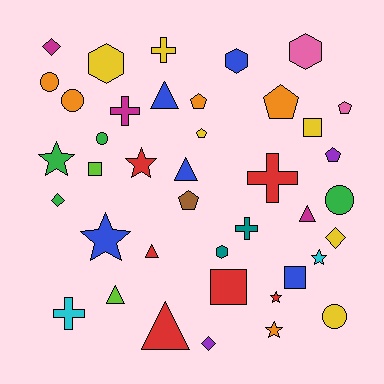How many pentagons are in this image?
There are 6 pentagons.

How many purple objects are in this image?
There are 2 purple objects.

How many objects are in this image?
There are 40 objects.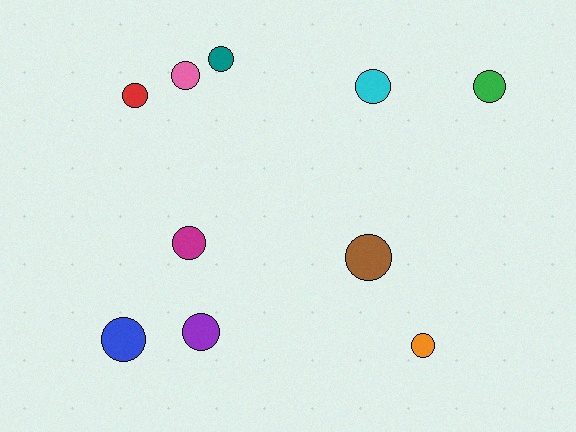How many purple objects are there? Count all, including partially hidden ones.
There is 1 purple object.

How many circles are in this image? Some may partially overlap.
There are 10 circles.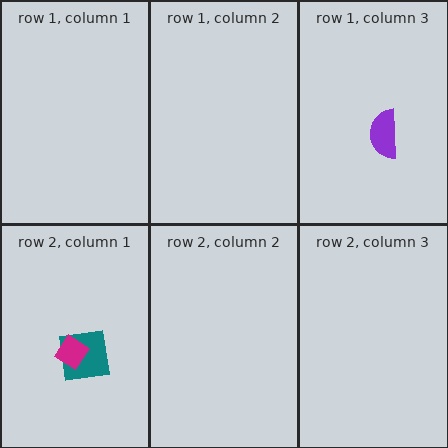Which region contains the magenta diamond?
The row 2, column 1 region.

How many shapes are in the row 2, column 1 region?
2.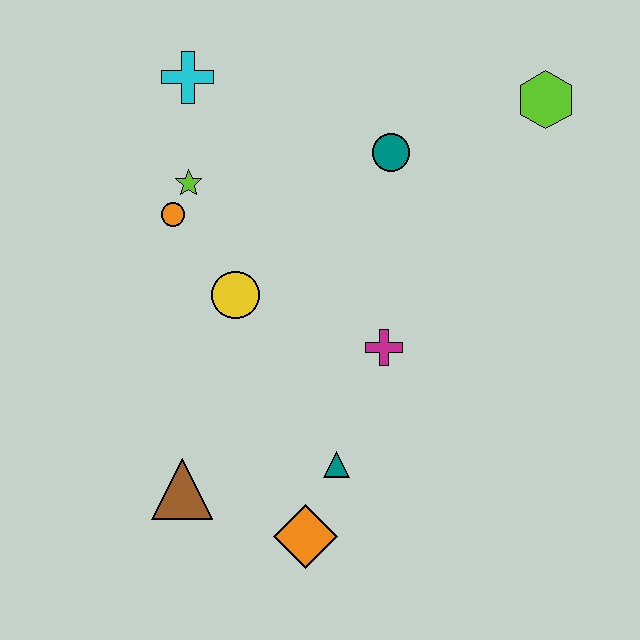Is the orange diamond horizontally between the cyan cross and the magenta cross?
Yes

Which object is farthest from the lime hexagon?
The brown triangle is farthest from the lime hexagon.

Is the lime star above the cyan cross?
No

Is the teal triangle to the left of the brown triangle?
No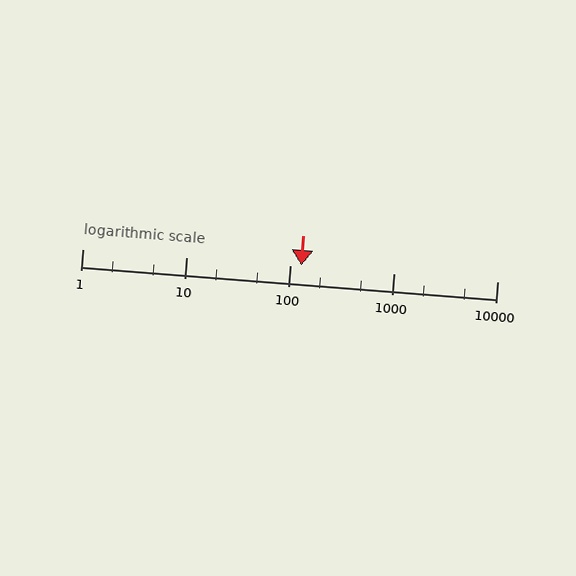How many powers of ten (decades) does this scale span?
The scale spans 4 decades, from 1 to 10000.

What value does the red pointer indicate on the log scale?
The pointer indicates approximately 130.